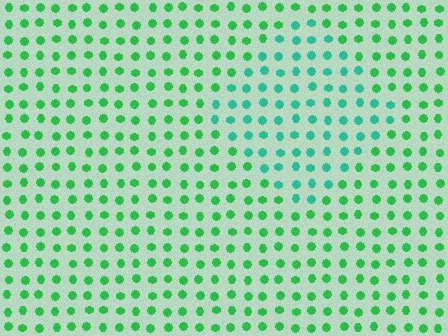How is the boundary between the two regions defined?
The boundary is defined purely by a slight shift in hue (about 30 degrees). Spacing, size, and orientation are identical on both sides.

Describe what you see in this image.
The image is filled with small green elements in a uniform arrangement. A diamond-shaped region is visible where the elements are tinted to a slightly different hue, forming a subtle color boundary.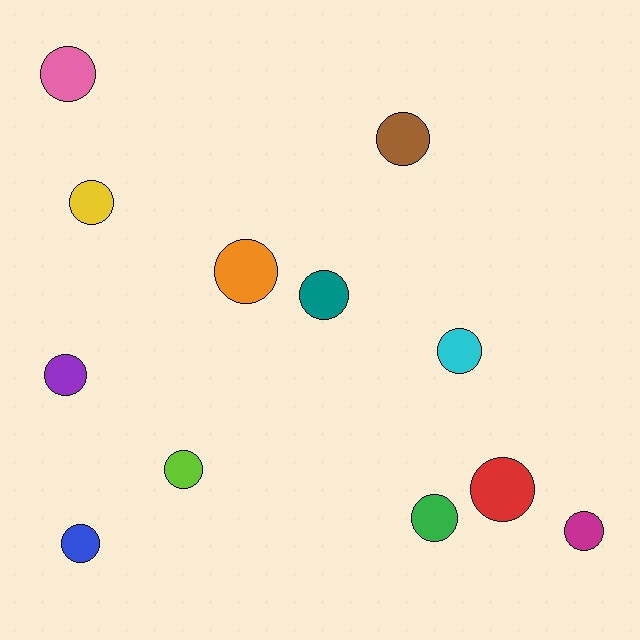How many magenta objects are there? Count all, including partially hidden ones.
There is 1 magenta object.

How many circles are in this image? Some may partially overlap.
There are 12 circles.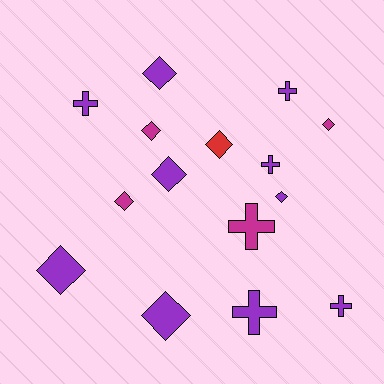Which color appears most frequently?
Purple, with 10 objects.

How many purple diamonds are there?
There are 5 purple diamonds.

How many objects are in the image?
There are 15 objects.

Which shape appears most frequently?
Diamond, with 9 objects.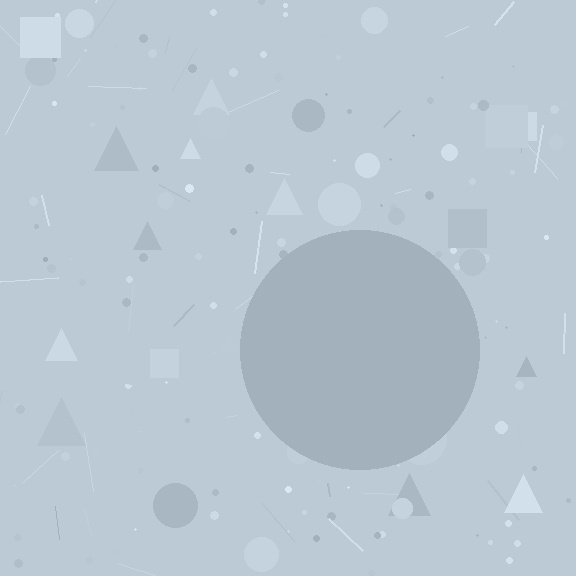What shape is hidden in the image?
A circle is hidden in the image.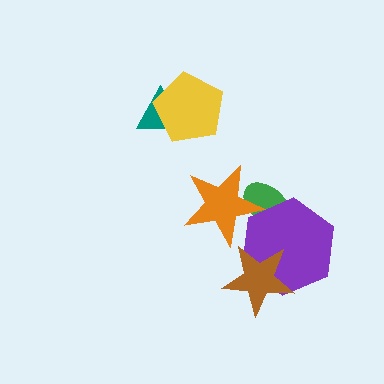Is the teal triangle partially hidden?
Yes, it is partially covered by another shape.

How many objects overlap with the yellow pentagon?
1 object overlaps with the yellow pentagon.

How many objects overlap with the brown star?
1 object overlaps with the brown star.